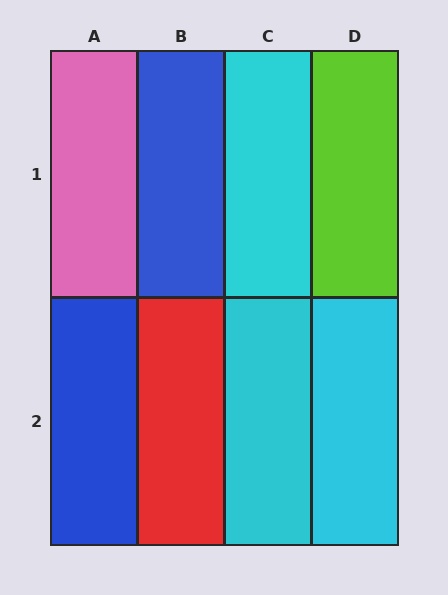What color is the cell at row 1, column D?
Lime.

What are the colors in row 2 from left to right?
Blue, red, cyan, cyan.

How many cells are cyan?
3 cells are cyan.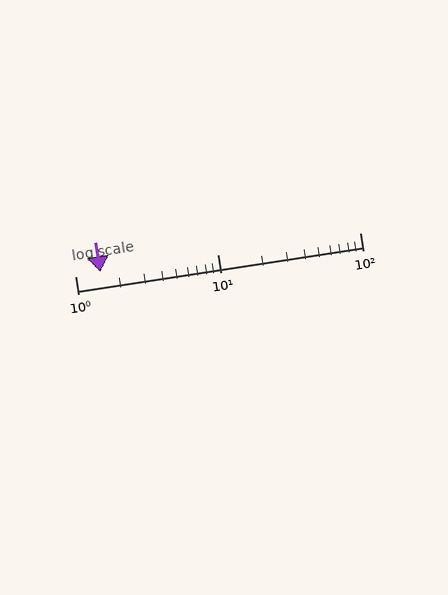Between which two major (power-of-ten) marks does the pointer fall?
The pointer is between 1 and 10.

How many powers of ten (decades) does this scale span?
The scale spans 2 decades, from 1 to 100.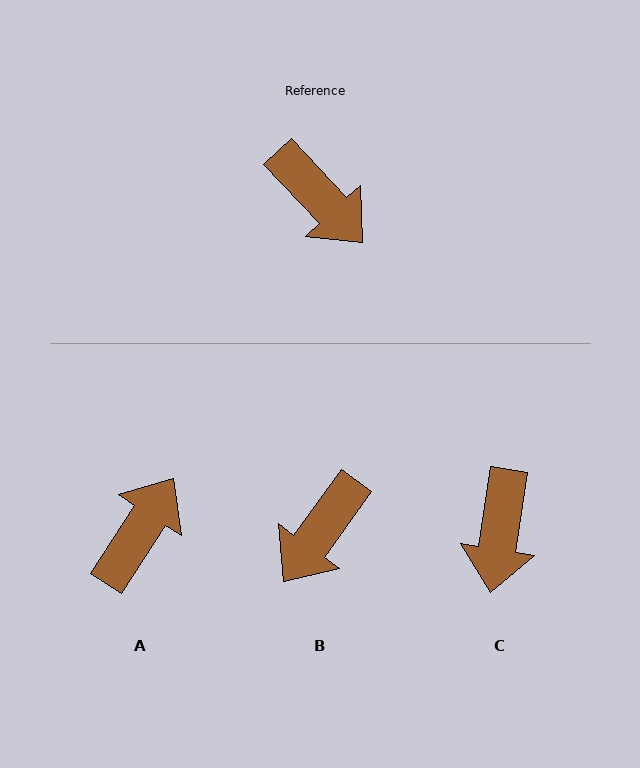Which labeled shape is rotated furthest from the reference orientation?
A, about 104 degrees away.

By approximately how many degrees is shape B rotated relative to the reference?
Approximately 79 degrees clockwise.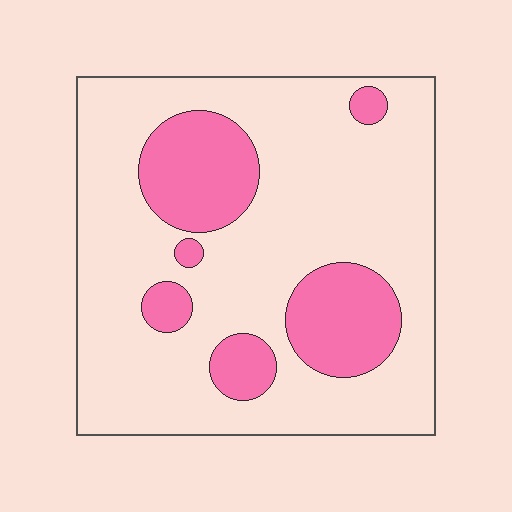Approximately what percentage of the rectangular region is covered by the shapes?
Approximately 25%.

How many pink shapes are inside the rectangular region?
6.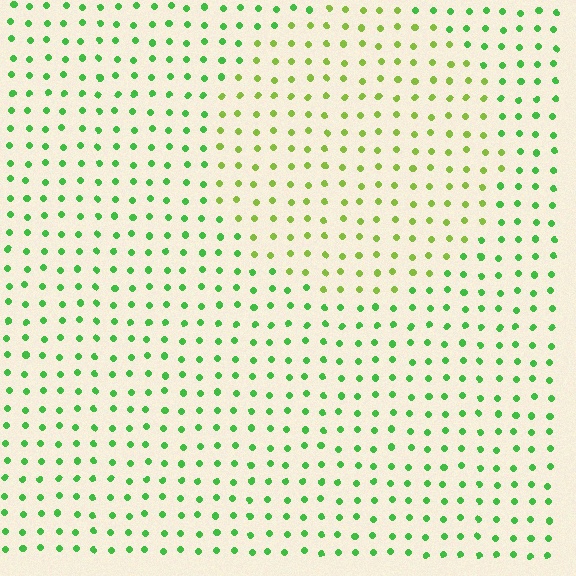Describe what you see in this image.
The image is filled with small green elements in a uniform arrangement. A circle-shaped region is visible where the elements are tinted to a slightly different hue, forming a subtle color boundary.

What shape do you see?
I see a circle.